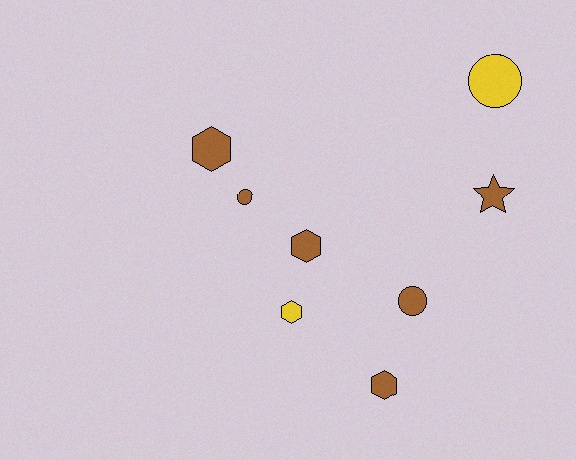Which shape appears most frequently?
Hexagon, with 4 objects.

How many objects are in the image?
There are 8 objects.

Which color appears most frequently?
Brown, with 6 objects.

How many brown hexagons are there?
There are 3 brown hexagons.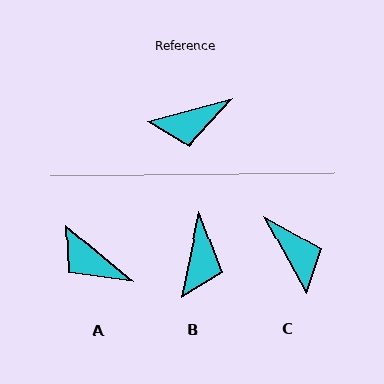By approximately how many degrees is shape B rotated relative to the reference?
Approximately 63 degrees counter-clockwise.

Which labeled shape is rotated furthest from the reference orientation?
C, about 103 degrees away.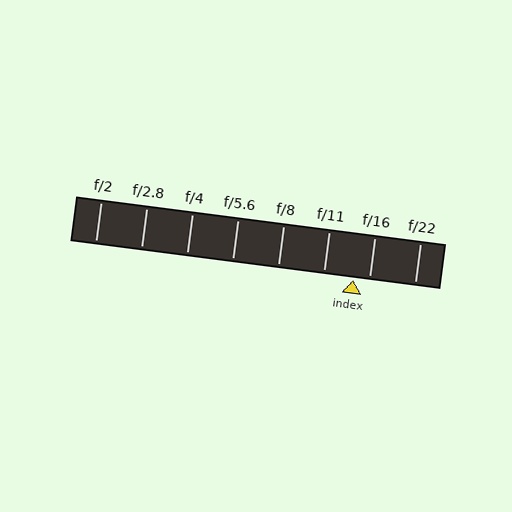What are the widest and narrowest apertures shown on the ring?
The widest aperture shown is f/2 and the narrowest is f/22.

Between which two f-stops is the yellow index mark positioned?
The index mark is between f/11 and f/16.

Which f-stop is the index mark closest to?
The index mark is closest to f/16.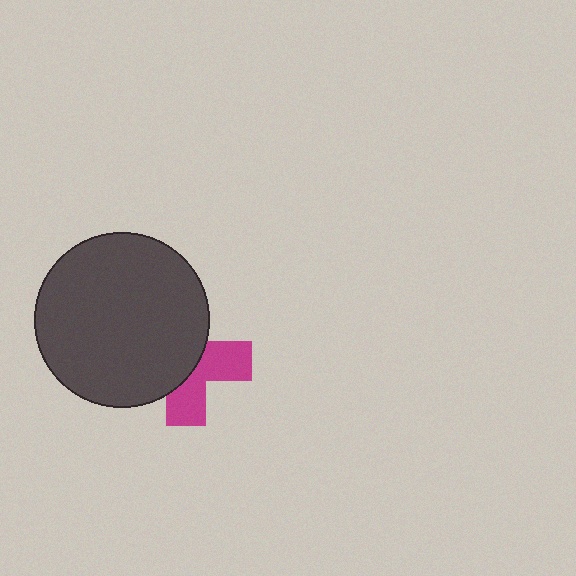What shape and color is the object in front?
The object in front is a dark gray circle.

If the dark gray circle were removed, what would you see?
You would see the complete magenta cross.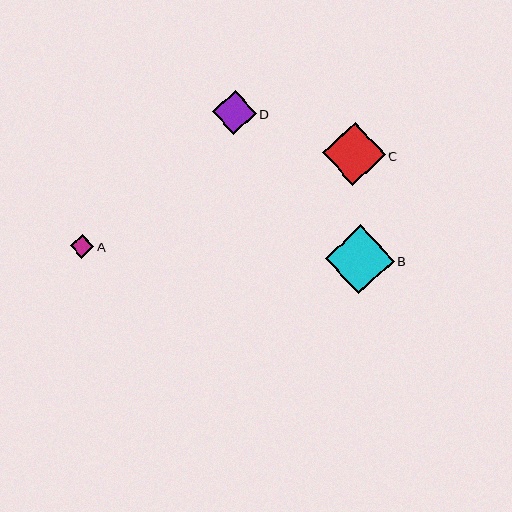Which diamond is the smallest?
Diamond A is the smallest with a size of approximately 24 pixels.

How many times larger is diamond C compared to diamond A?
Diamond C is approximately 2.6 times the size of diamond A.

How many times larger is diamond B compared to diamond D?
Diamond B is approximately 1.6 times the size of diamond D.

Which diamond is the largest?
Diamond B is the largest with a size of approximately 69 pixels.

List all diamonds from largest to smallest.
From largest to smallest: B, C, D, A.